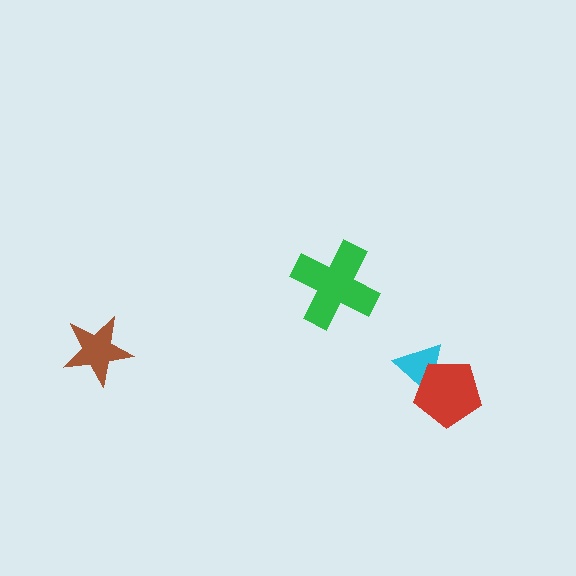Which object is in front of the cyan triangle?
The red pentagon is in front of the cyan triangle.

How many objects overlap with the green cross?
0 objects overlap with the green cross.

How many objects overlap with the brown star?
0 objects overlap with the brown star.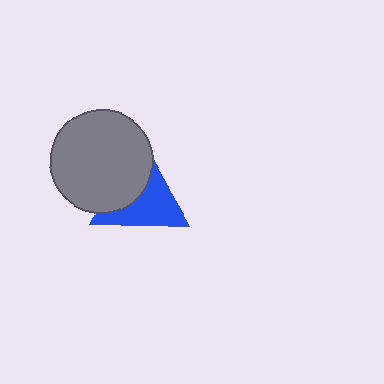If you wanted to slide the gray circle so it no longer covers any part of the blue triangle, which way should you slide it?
Slide it toward the upper-left — that is the most direct way to separate the two shapes.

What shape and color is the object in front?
The object in front is a gray circle.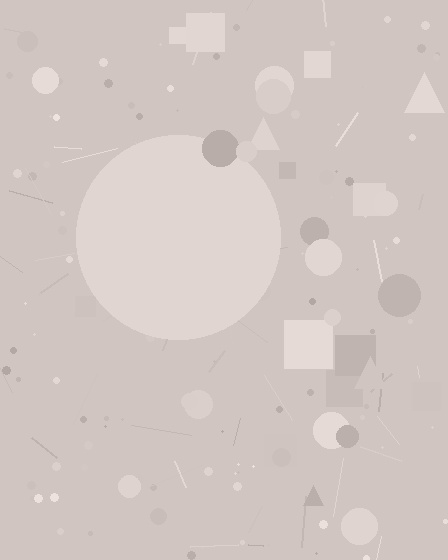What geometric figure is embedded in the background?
A circle is embedded in the background.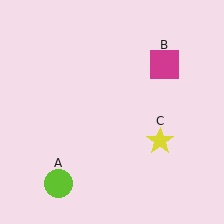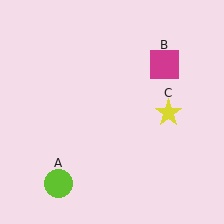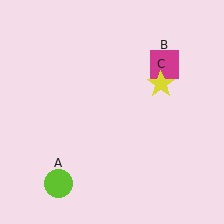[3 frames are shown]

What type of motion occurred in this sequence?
The yellow star (object C) rotated counterclockwise around the center of the scene.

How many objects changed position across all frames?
1 object changed position: yellow star (object C).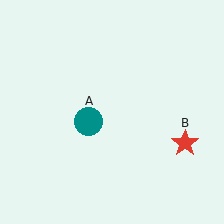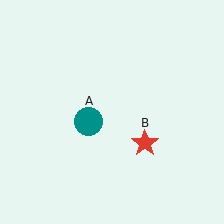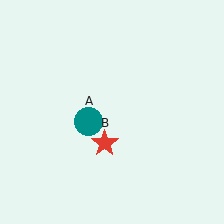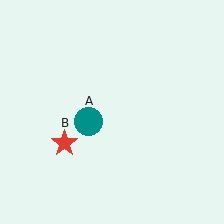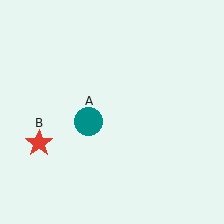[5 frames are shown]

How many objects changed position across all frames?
1 object changed position: red star (object B).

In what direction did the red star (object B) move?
The red star (object B) moved left.